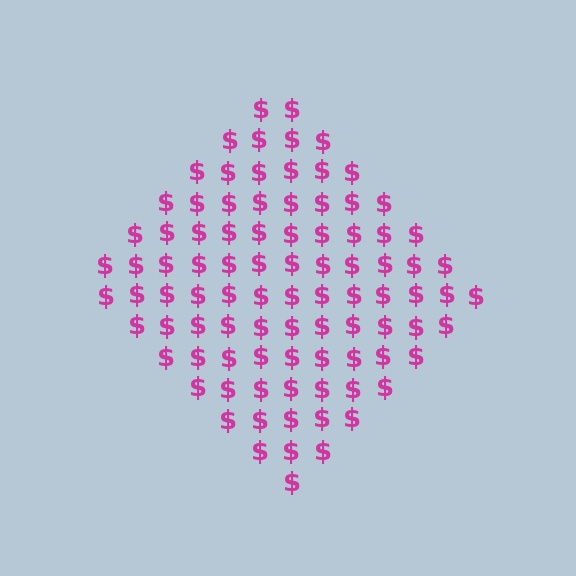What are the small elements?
The small elements are dollar signs.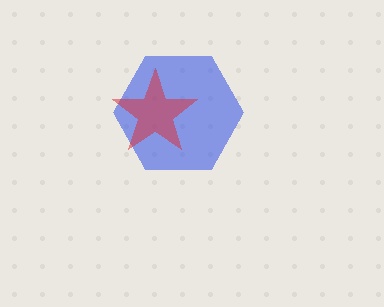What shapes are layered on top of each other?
The layered shapes are: a blue hexagon, a red star.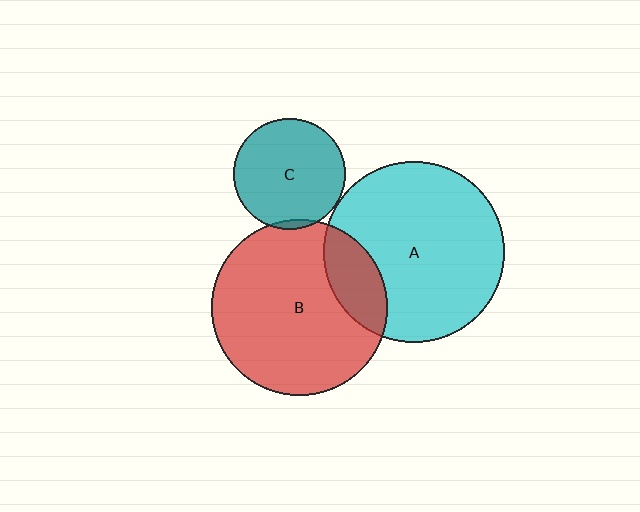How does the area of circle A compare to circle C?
Approximately 2.6 times.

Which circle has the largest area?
Circle A (cyan).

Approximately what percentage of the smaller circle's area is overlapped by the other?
Approximately 20%.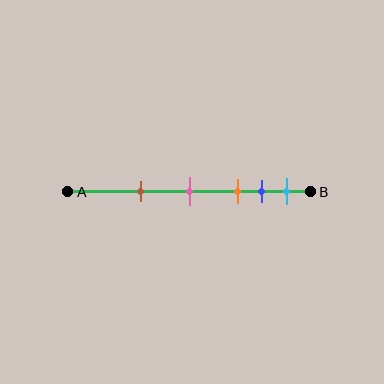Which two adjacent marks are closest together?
The blue and cyan marks are the closest adjacent pair.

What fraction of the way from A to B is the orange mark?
The orange mark is approximately 70% (0.7) of the way from A to B.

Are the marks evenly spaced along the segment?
No, the marks are not evenly spaced.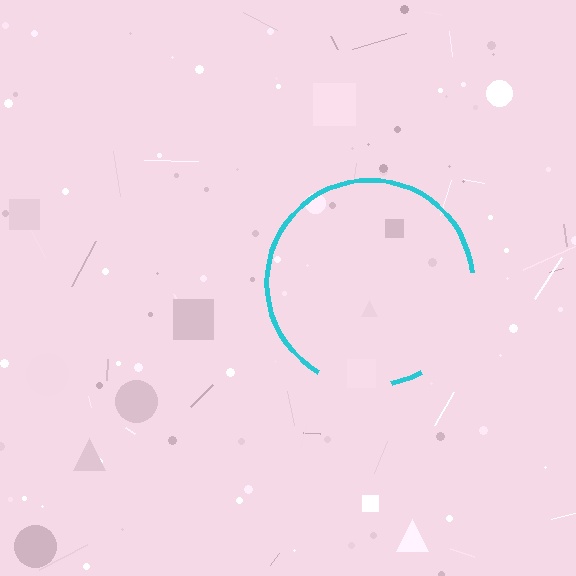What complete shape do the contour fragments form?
The contour fragments form a circle.